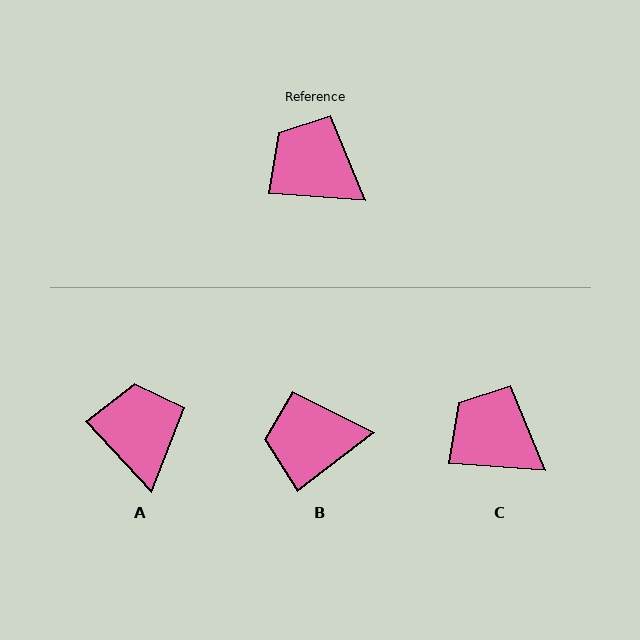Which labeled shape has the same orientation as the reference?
C.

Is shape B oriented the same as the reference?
No, it is off by about 42 degrees.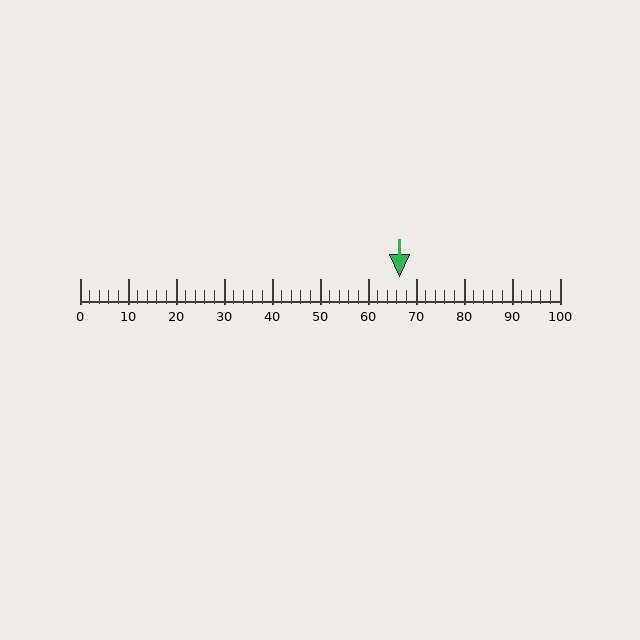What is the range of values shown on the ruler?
The ruler shows values from 0 to 100.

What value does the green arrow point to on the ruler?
The green arrow points to approximately 67.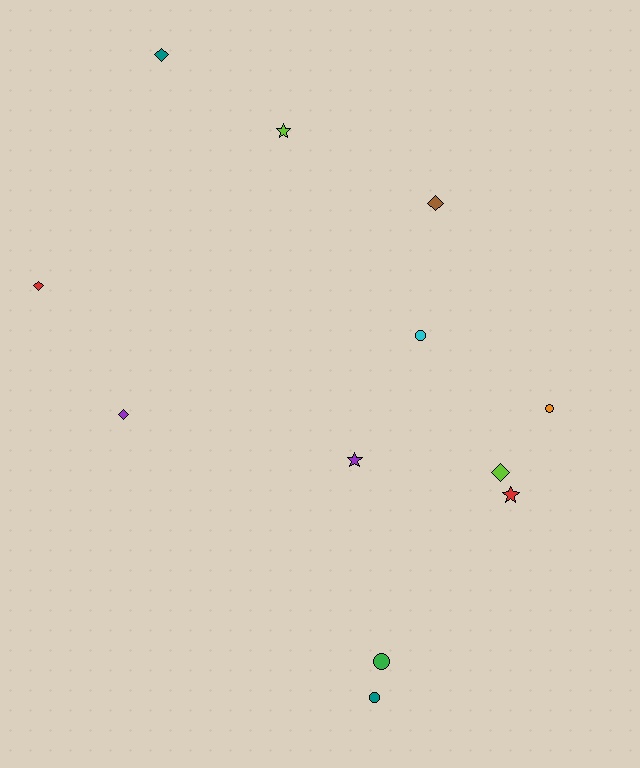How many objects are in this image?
There are 12 objects.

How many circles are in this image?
There are 4 circles.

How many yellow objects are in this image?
There are no yellow objects.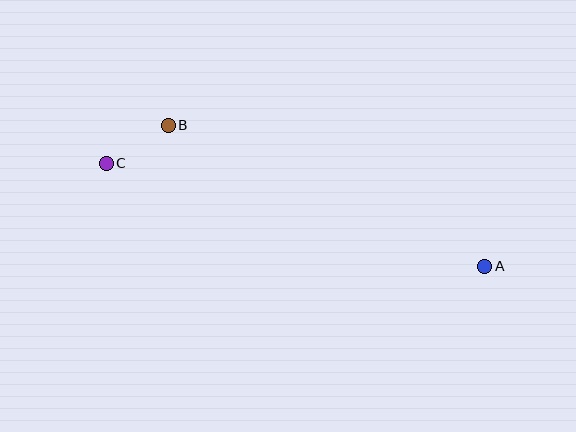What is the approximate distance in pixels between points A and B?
The distance between A and B is approximately 347 pixels.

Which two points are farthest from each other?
Points A and C are farthest from each other.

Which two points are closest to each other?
Points B and C are closest to each other.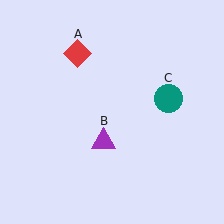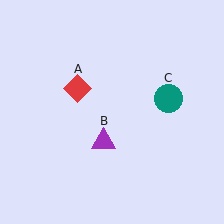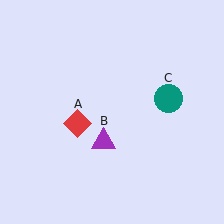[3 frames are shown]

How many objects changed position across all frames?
1 object changed position: red diamond (object A).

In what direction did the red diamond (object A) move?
The red diamond (object A) moved down.